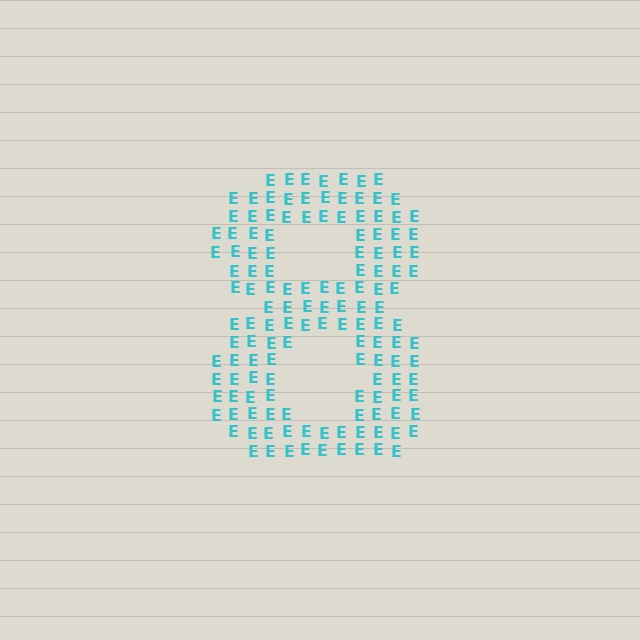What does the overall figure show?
The overall figure shows the digit 8.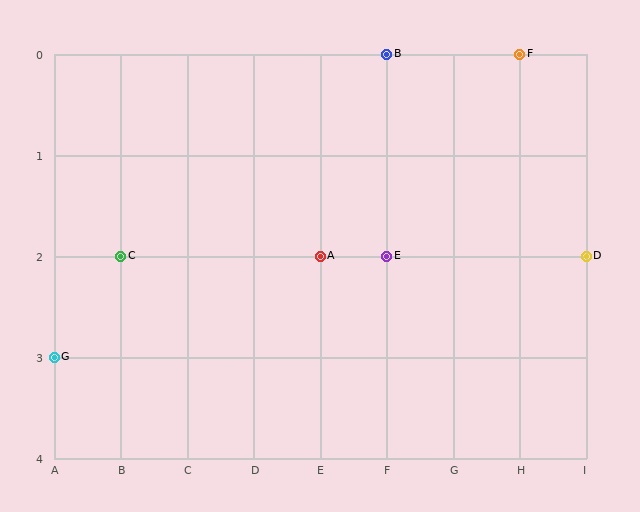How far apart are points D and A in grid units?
Points D and A are 4 columns apart.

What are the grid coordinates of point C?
Point C is at grid coordinates (B, 2).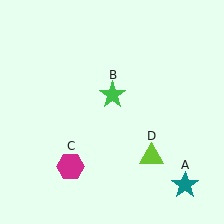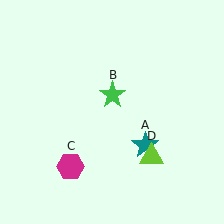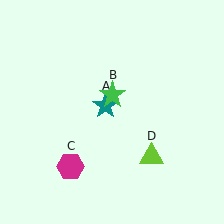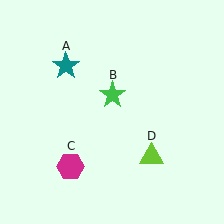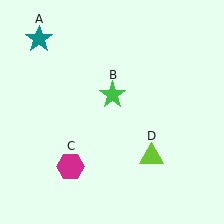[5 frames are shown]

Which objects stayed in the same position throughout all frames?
Green star (object B) and magenta hexagon (object C) and lime triangle (object D) remained stationary.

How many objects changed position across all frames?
1 object changed position: teal star (object A).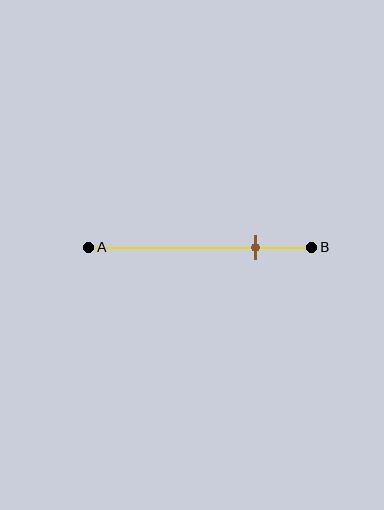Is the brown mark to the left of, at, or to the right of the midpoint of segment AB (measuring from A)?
The brown mark is to the right of the midpoint of segment AB.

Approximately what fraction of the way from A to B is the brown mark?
The brown mark is approximately 75% of the way from A to B.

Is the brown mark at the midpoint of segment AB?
No, the mark is at about 75% from A, not at the 50% midpoint.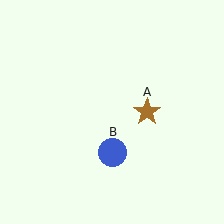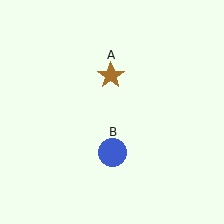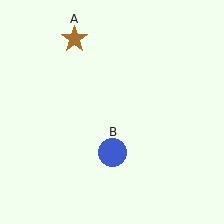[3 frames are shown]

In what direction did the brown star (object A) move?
The brown star (object A) moved up and to the left.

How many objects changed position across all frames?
1 object changed position: brown star (object A).